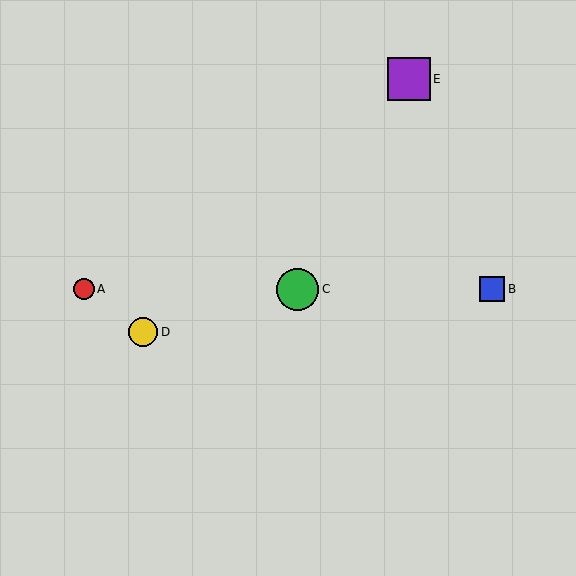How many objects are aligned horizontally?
3 objects (A, B, C) are aligned horizontally.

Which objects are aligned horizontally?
Objects A, B, C are aligned horizontally.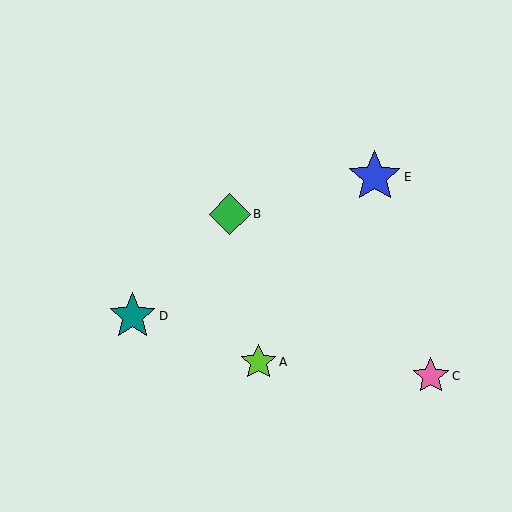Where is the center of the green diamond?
The center of the green diamond is at (230, 214).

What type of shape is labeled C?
Shape C is a pink star.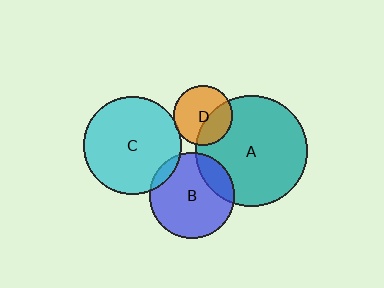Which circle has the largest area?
Circle A (teal).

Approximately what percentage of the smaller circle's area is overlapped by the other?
Approximately 10%.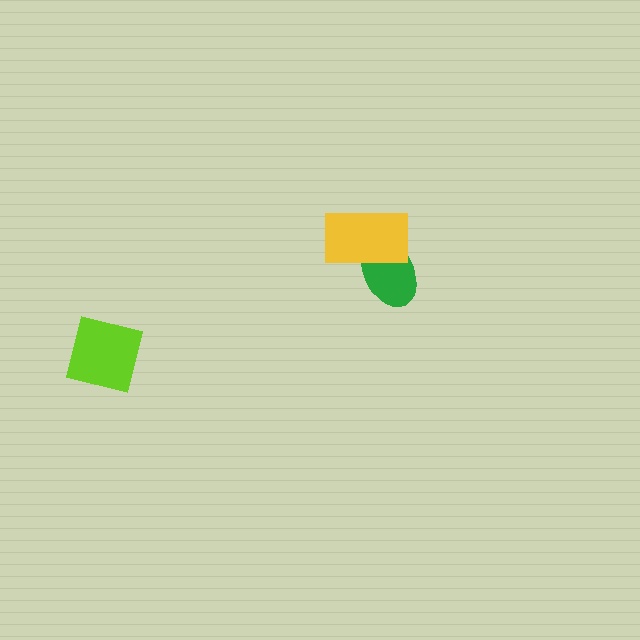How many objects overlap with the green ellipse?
1 object overlaps with the green ellipse.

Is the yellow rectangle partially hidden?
No, no other shape covers it.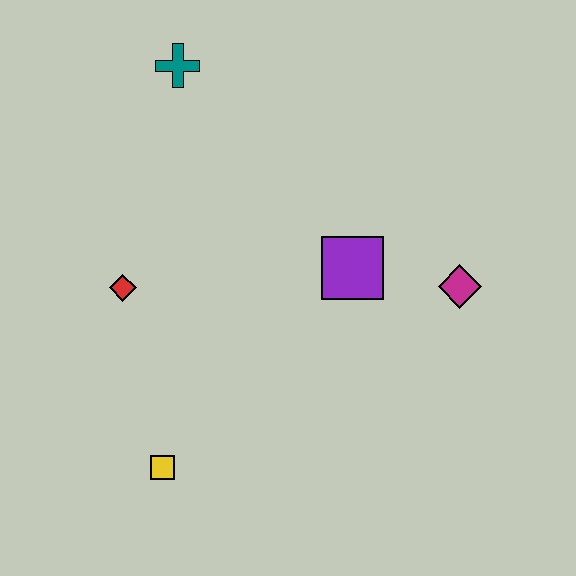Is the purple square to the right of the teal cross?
Yes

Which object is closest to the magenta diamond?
The purple square is closest to the magenta diamond.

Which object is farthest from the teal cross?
The yellow square is farthest from the teal cross.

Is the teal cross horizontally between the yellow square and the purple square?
Yes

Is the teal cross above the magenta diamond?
Yes